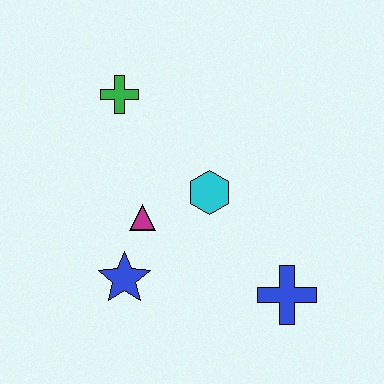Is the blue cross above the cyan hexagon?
No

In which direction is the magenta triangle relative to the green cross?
The magenta triangle is below the green cross.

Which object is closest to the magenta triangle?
The blue star is closest to the magenta triangle.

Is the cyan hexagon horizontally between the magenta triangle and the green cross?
No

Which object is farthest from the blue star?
The green cross is farthest from the blue star.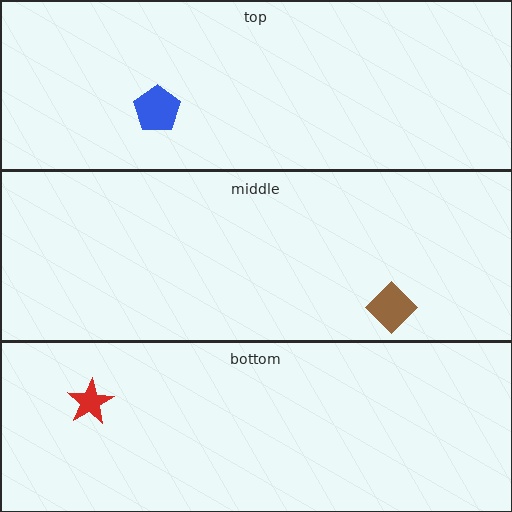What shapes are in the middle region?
The brown diamond.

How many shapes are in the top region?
1.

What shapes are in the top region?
The blue pentagon.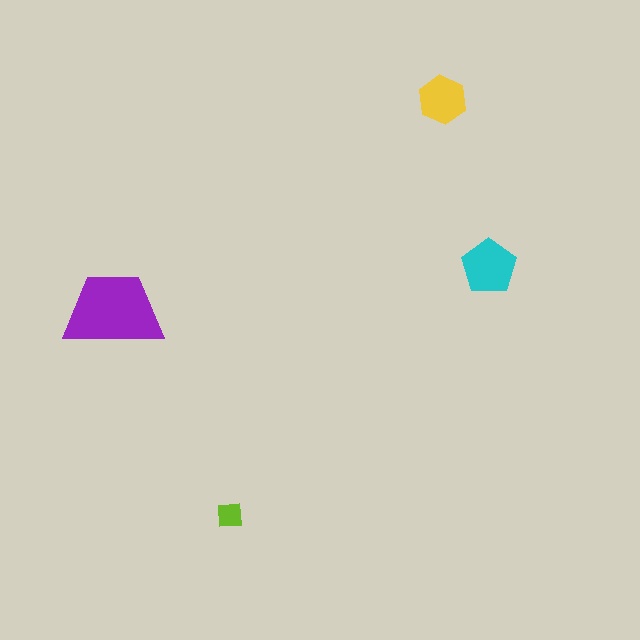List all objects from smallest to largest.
The lime square, the yellow hexagon, the cyan pentagon, the purple trapezoid.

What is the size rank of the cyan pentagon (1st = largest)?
2nd.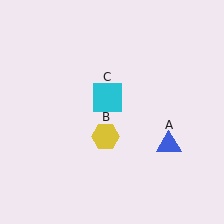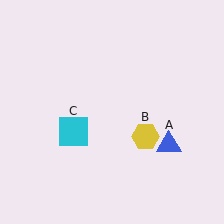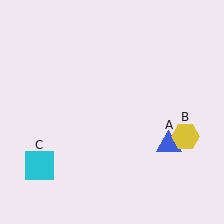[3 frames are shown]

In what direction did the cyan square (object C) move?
The cyan square (object C) moved down and to the left.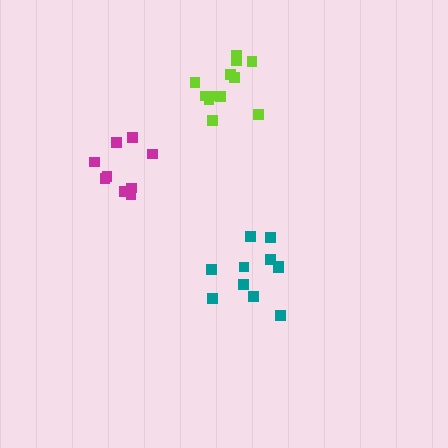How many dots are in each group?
Group 1: 12 dots, Group 2: 11 dots, Group 3: 9 dots (32 total).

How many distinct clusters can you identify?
There are 3 distinct clusters.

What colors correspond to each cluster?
The clusters are colored: lime, teal, magenta.